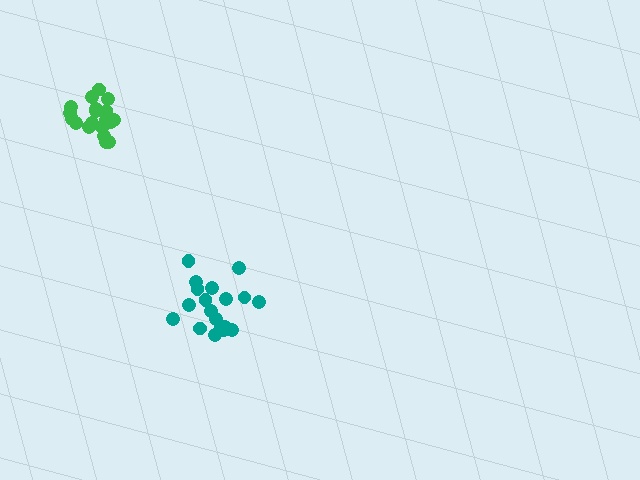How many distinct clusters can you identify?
There are 2 distinct clusters.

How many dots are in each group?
Group 1: 19 dots, Group 2: 19 dots (38 total).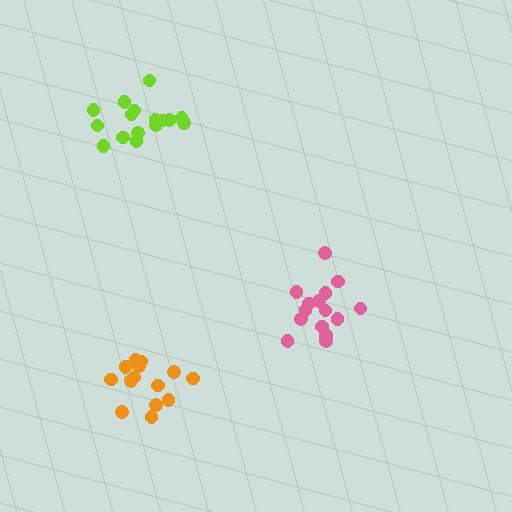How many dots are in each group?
Group 1: 14 dots, Group 2: 16 dots, Group 3: 16 dots (46 total).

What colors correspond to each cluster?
The clusters are colored: orange, lime, pink.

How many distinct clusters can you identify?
There are 3 distinct clusters.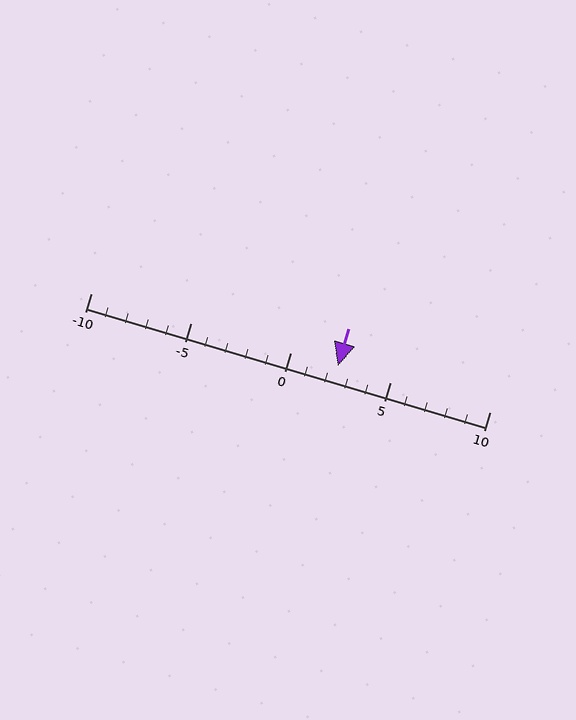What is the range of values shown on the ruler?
The ruler shows values from -10 to 10.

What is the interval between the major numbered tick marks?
The major tick marks are spaced 5 units apart.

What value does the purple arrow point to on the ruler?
The purple arrow points to approximately 2.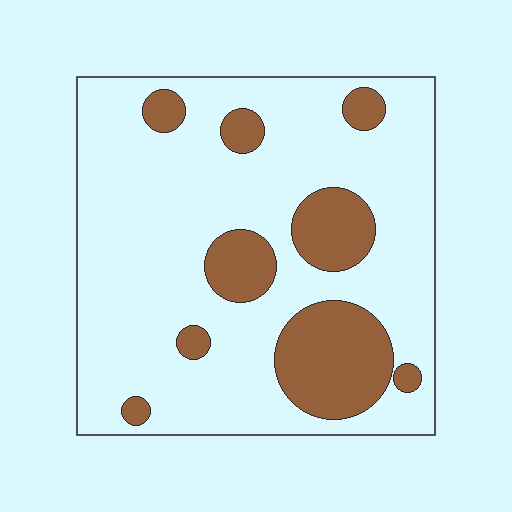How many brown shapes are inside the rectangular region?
9.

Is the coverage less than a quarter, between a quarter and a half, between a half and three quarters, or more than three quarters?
Less than a quarter.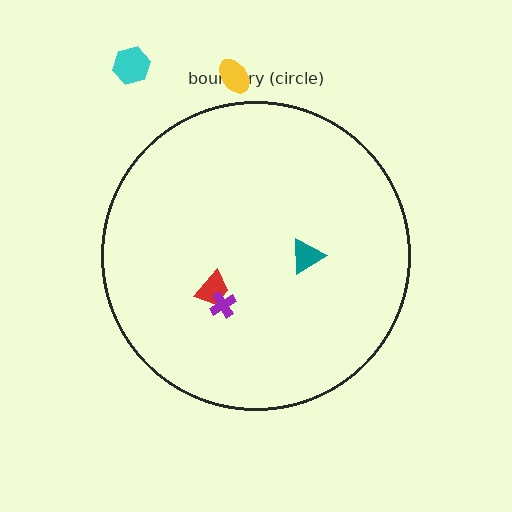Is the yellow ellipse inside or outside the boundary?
Outside.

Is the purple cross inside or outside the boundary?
Inside.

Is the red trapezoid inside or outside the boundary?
Inside.